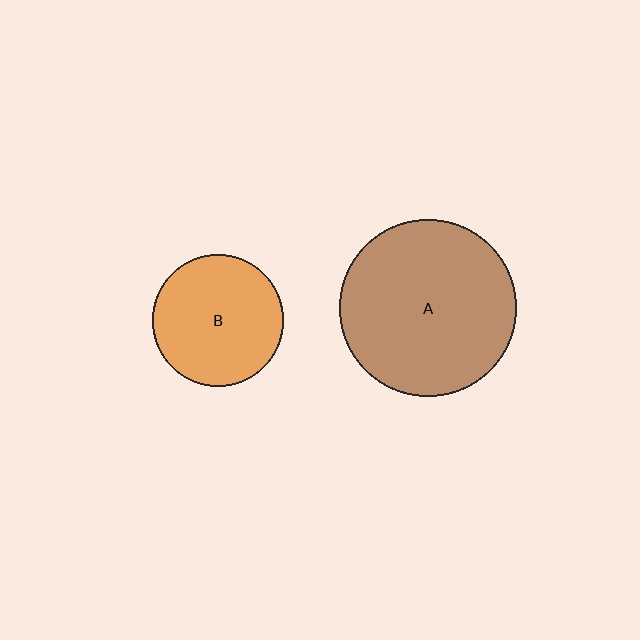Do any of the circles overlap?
No, none of the circles overlap.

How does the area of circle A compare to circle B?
Approximately 1.8 times.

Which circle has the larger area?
Circle A (brown).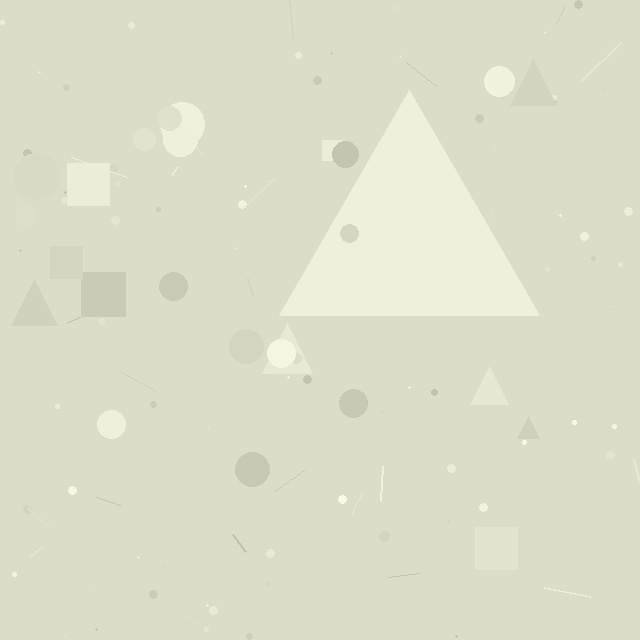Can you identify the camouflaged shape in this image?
The camouflaged shape is a triangle.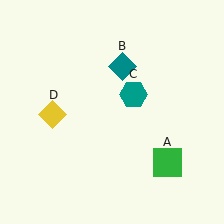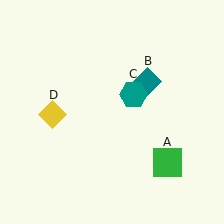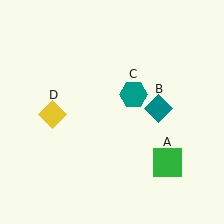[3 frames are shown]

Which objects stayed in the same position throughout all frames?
Green square (object A) and teal hexagon (object C) and yellow diamond (object D) remained stationary.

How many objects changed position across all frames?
1 object changed position: teal diamond (object B).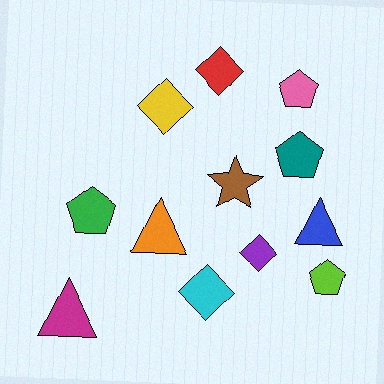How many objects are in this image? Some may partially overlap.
There are 12 objects.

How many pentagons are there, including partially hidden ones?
There are 4 pentagons.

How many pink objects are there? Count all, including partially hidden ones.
There is 1 pink object.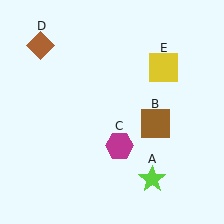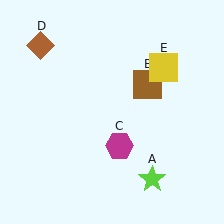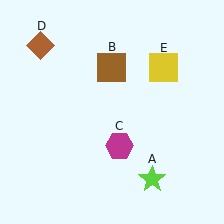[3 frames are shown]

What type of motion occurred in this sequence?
The brown square (object B) rotated counterclockwise around the center of the scene.